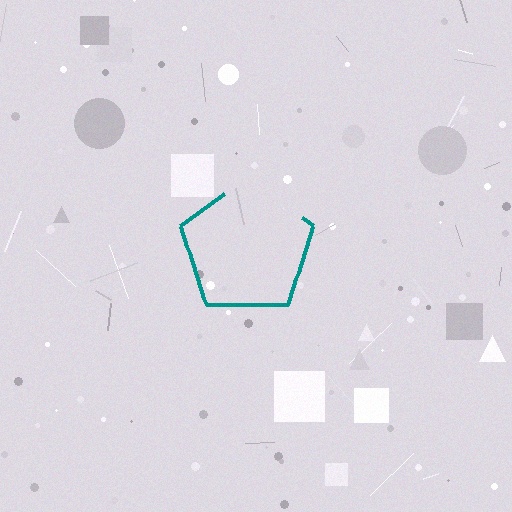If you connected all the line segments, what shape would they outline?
They would outline a pentagon.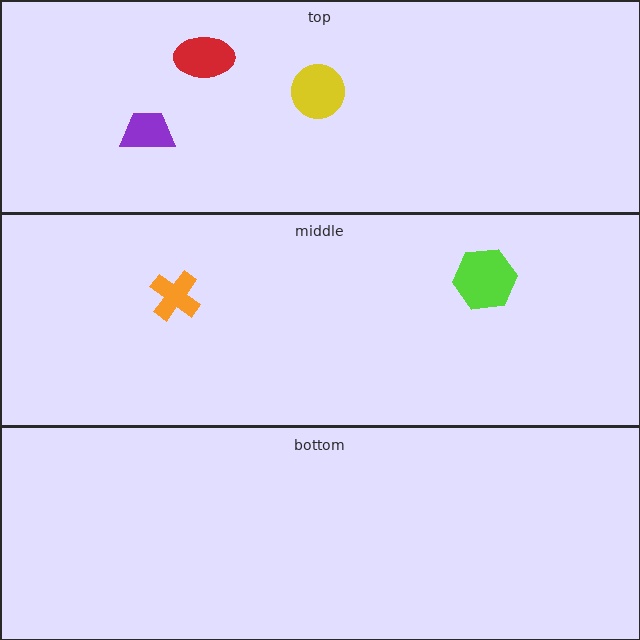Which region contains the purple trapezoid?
The top region.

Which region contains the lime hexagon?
The middle region.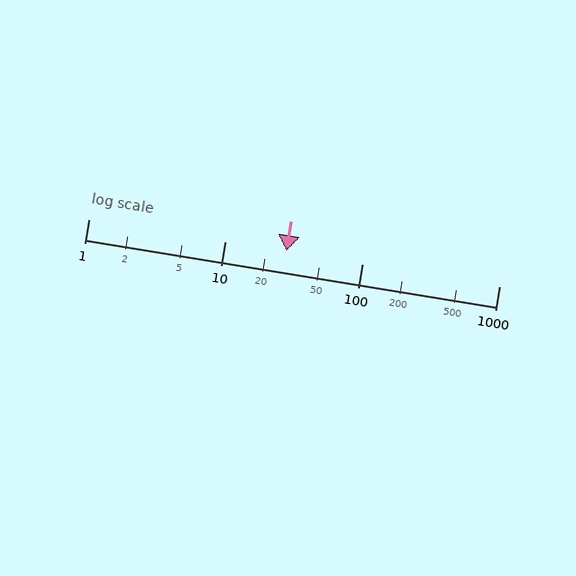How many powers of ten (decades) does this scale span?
The scale spans 3 decades, from 1 to 1000.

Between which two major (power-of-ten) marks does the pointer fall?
The pointer is between 10 and 100.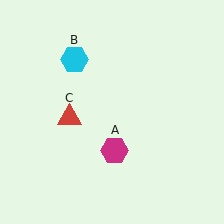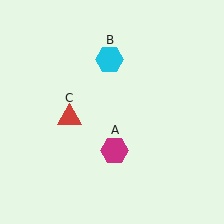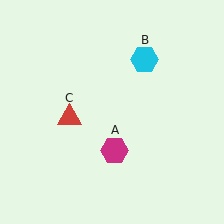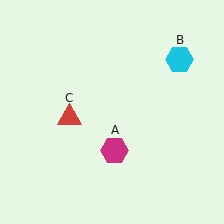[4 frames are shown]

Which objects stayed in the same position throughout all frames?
Magenta hexagon (object A) and red triangle (object C) remained stationary.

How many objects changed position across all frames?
1 object changed position: cyan hexagon (object B).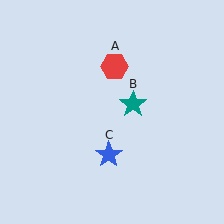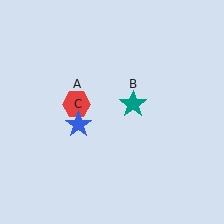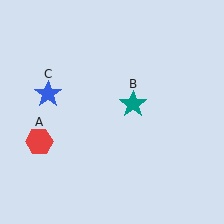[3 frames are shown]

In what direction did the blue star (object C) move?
The blue star (object C) moved up and to the left.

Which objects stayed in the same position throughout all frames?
Teal star (object B) remained stationary.